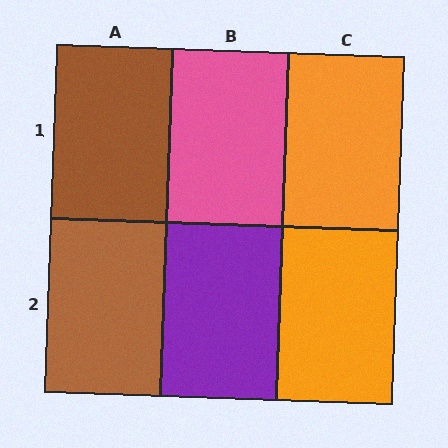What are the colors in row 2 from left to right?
Brown, purple, orange.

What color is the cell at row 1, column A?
Brown.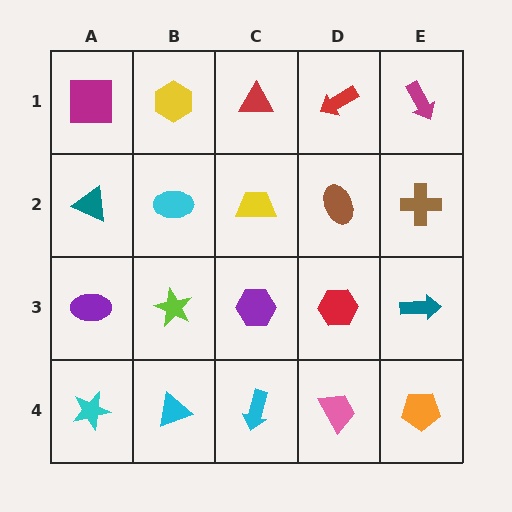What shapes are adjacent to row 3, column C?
A yellow trapezoid (row 2, column C), a cyan arrow (row 4, column C), a lime star (row 3, column B), a red hexagon (row 3, column D).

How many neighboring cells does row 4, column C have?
3.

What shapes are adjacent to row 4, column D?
A red hexagon (row 3, column D), a cyan arrow (row 4, column C), an orange pentagon (row 4, column E).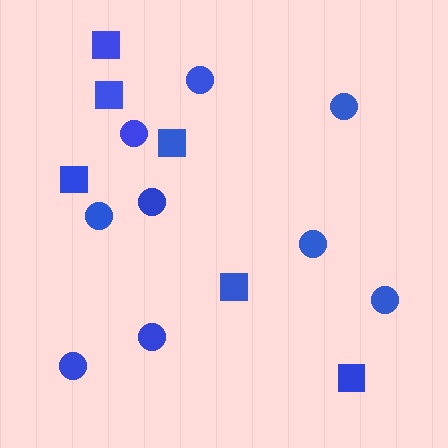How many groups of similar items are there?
There are 2 groups: one group of circles (9) and one group of squares (6).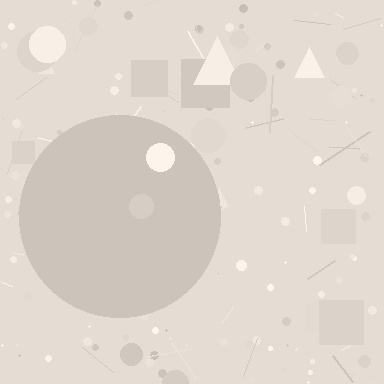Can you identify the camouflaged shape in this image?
The camouflaged shape is a circle.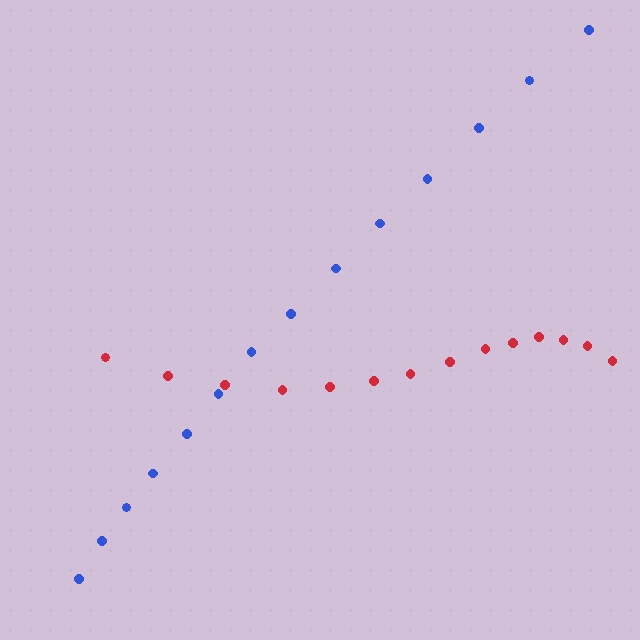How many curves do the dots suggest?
There are 2 distinct paths.